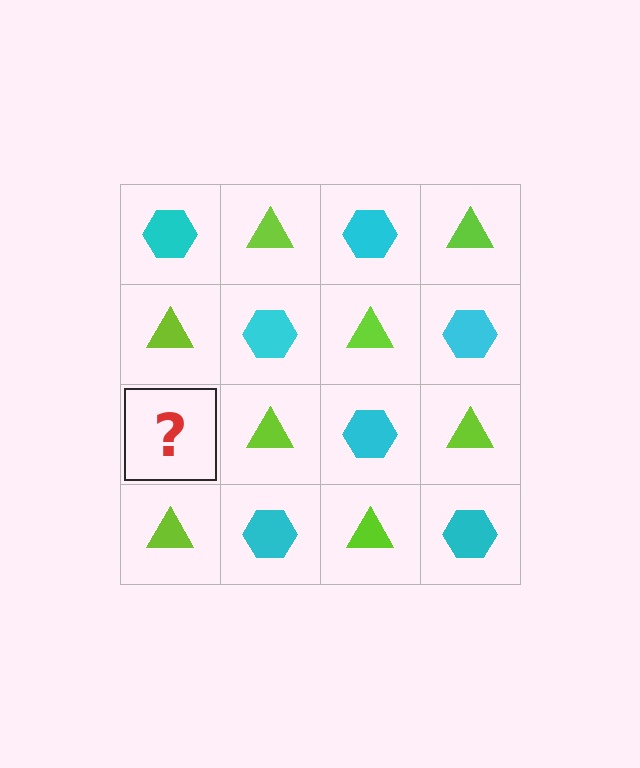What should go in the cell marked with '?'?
The missing cell should contain a cyan hexagon.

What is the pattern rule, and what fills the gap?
The rule is that it alternates cyan hexagon and lime triangle in a checkerboard pattern. The gap should be filled with a cyan hexagon.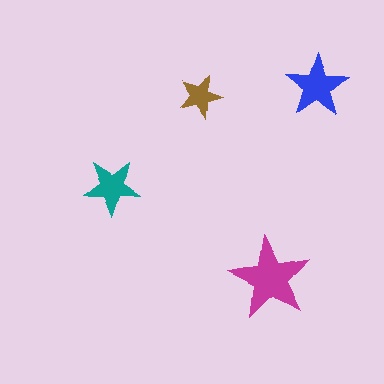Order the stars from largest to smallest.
the magenta one, the blue one, the teal one, the brown one.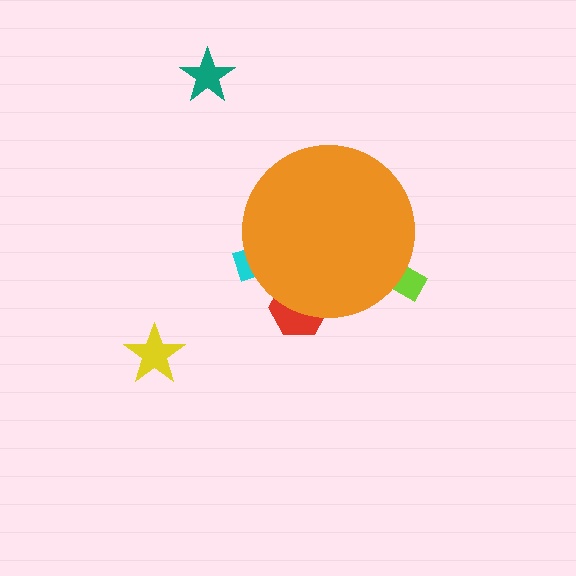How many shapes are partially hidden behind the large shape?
3 shapes are partially hidden.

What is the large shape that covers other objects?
An orange circle.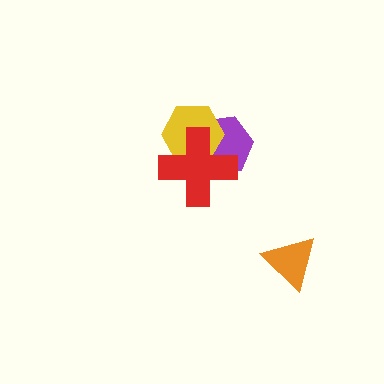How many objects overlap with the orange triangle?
0 objects overlap with the orange triangle.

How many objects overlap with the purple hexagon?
2 objects overlap with the purple hexagon.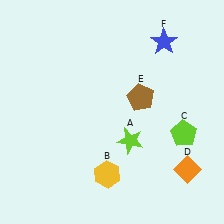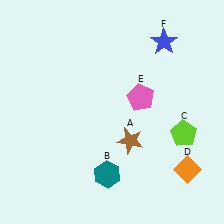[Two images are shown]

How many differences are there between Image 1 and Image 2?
There are 3 differences between the two images.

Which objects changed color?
A changed from lime to brown. B changed from yellow to teal. E changed from brown to pink.